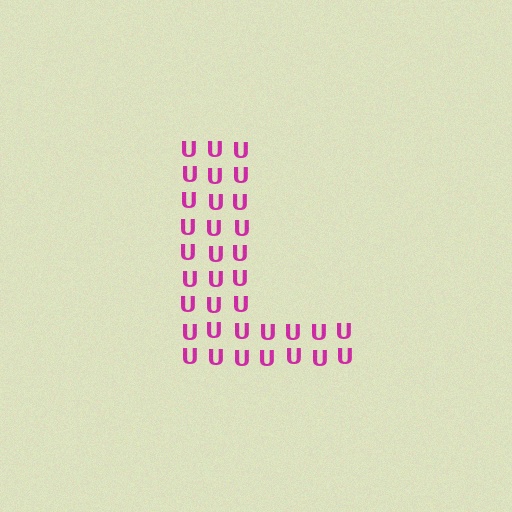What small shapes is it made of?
It is made of small letter U's.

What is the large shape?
The large shape is the letter L.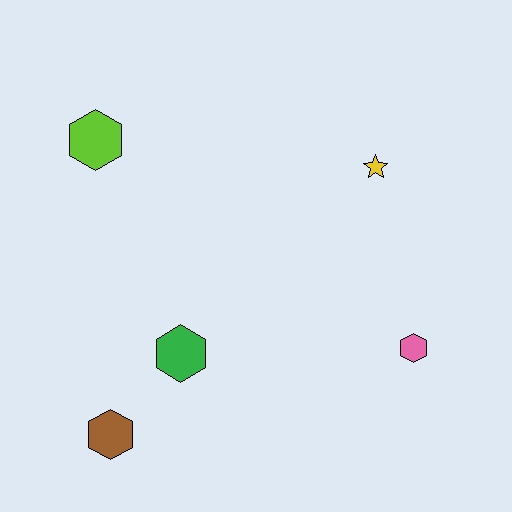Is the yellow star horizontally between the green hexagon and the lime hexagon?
No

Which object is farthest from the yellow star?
The brown hexagon is farthest from the yellow star.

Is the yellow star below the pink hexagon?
No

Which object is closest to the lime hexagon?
The green hexagon is closest to the lime hexagon.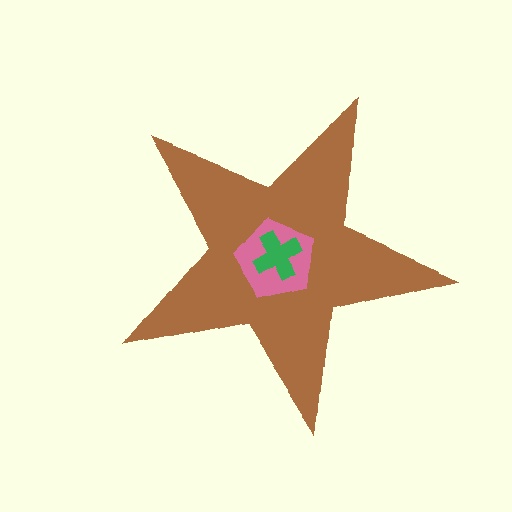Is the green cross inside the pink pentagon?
Yes.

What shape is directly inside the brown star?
The pink pentagon.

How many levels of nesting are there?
3.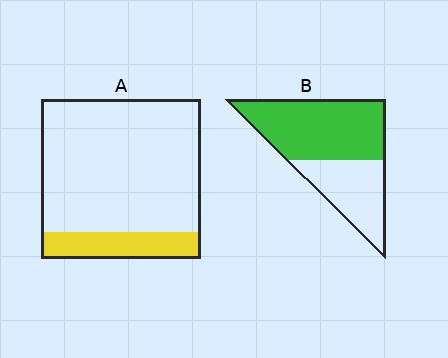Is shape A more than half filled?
No.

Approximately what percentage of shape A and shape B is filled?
A is approximately 15% and B is approximately 60%.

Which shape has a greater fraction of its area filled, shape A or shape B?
Shape B.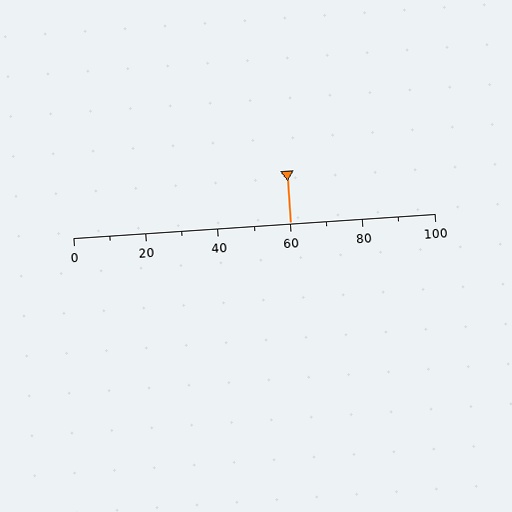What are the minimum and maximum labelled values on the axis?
The axis runs from 0 to 100.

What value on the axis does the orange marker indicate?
The marker indicates approximately 60.